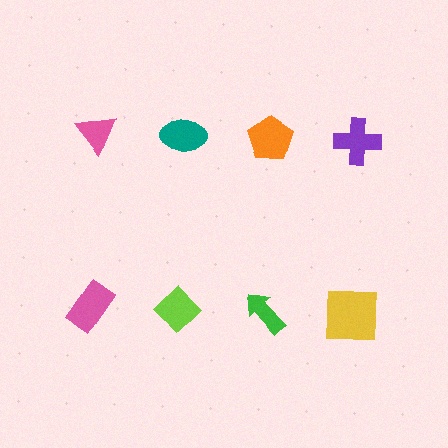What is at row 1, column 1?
A pink triangle.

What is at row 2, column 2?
A lime diamond.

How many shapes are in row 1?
4 shapes.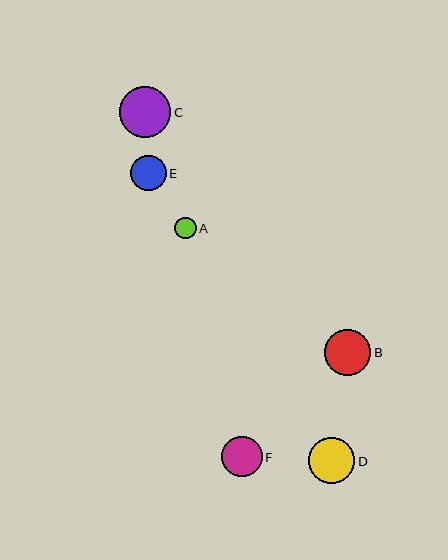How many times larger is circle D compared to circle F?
Circle D is approximately 1.1 times the size of circle F.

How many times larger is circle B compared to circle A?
Circle B is approximately 2.2 times the size of circle A.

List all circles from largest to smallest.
From largest to smallest: C, B, D, F, E, A.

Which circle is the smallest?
Circle A is the smallest with a size of approximately 21 pixels.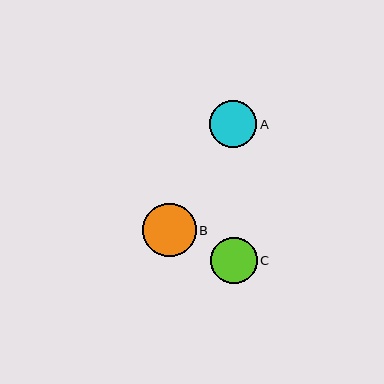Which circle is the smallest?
Circle C is the smallest with a size of approximately 47 pixels.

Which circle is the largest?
Circle B is the largest with a size of approximately 54 pixels.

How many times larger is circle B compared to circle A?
Circle B is approximately 1.1 times the size of circle A.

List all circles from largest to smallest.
From largest to smallest: B, A, C.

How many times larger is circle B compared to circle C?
Circle B is approximately 1.1 times the size of circle C.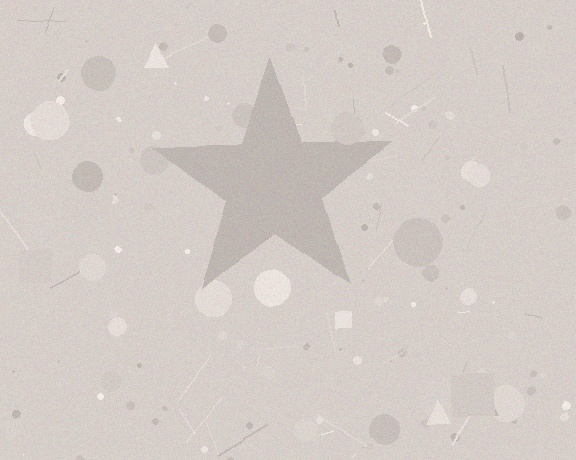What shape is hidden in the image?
A star is hidden in the image.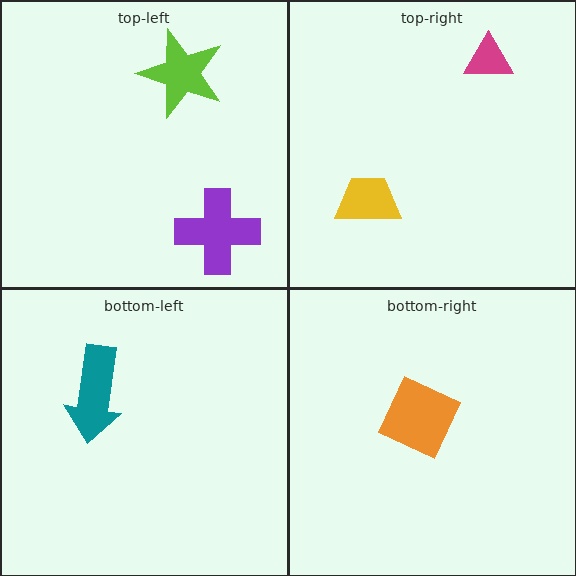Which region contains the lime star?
The top-left region.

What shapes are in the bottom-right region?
The orange diamond.